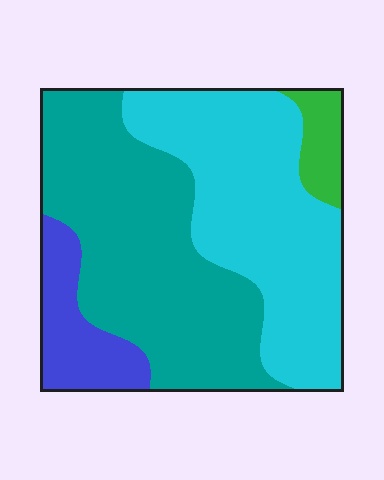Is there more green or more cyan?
Cyan.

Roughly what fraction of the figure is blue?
Blue takes up about one eighth (1/8) of the figure.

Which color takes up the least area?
Green, at roughly 5%.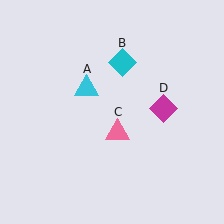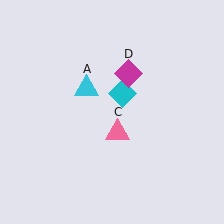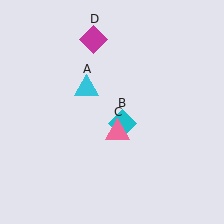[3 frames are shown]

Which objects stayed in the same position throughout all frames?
Cyan triangle (object A) and pink triangle (object C) remained stationary.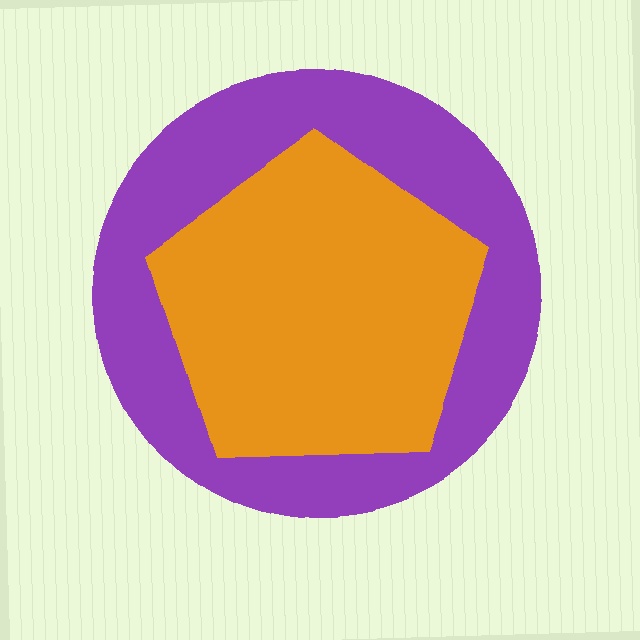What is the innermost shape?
The orange pentagon.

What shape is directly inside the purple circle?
The orange pentagon.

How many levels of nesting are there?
2.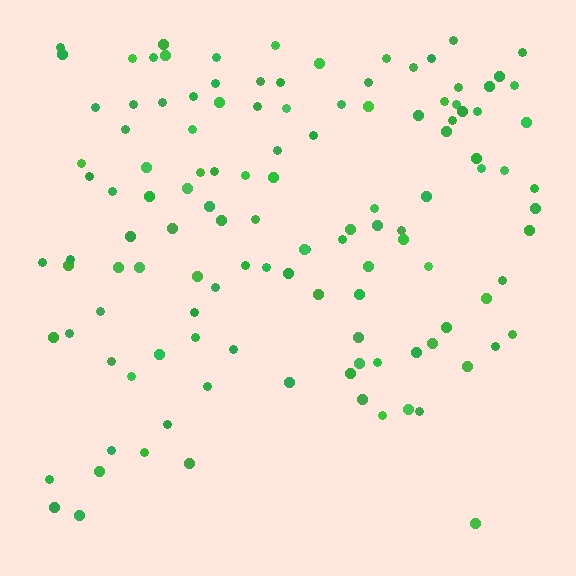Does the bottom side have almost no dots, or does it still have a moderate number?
Still a moderate number, just noticeably fewer than the top.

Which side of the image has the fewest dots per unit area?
The bottom.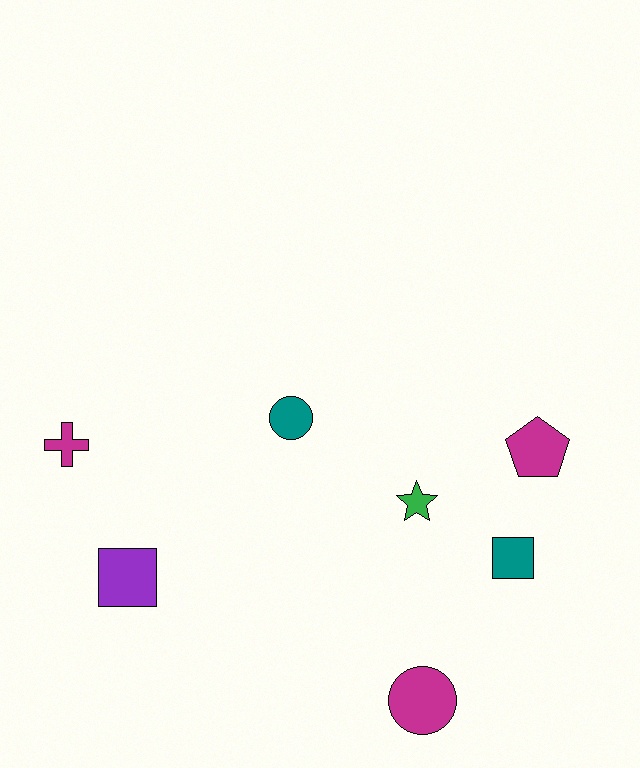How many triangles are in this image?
There are no triangles.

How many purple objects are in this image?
There is 1 purple object.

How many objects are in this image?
There are 7 objects.